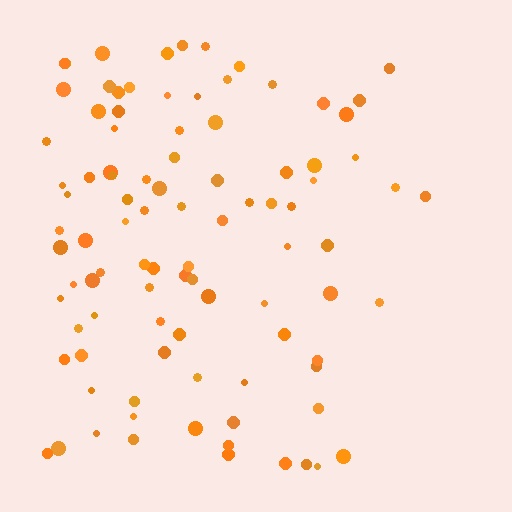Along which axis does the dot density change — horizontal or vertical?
Horizontal.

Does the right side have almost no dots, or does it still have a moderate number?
Still a moderate number, just noticeably fewer than the left.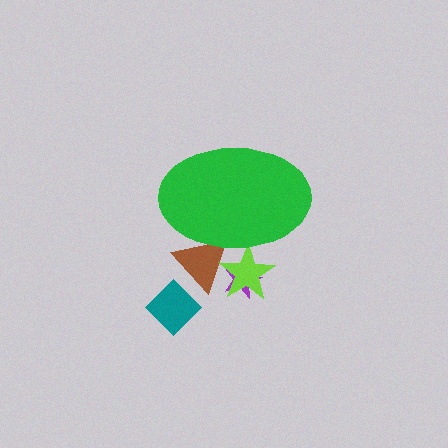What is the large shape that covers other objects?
A green ellipse.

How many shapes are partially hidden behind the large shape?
3 shapes are partially hidden.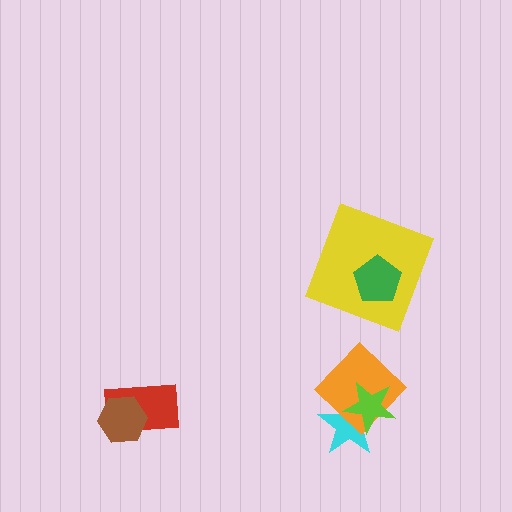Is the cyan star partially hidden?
Yes, it is partially covered by another shape.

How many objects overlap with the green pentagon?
1 object overlaps with the green pentagon.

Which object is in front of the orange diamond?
The lime star is in front of the orange diamond.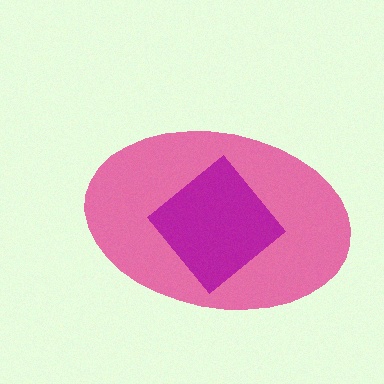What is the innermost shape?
The magenta diamond.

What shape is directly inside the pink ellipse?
The magenta diamond.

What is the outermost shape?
The pink ellipse.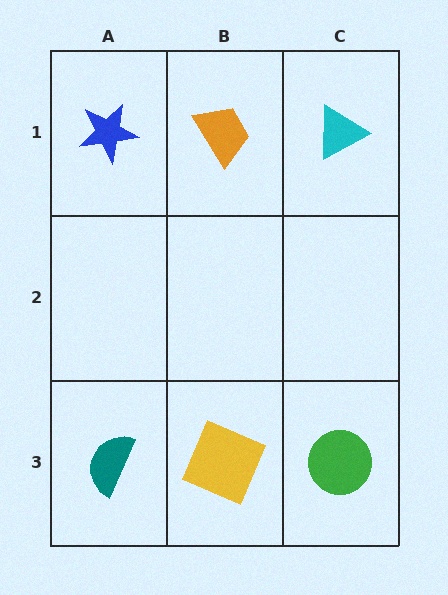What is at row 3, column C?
A green circle.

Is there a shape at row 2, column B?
No, that cell is empty.